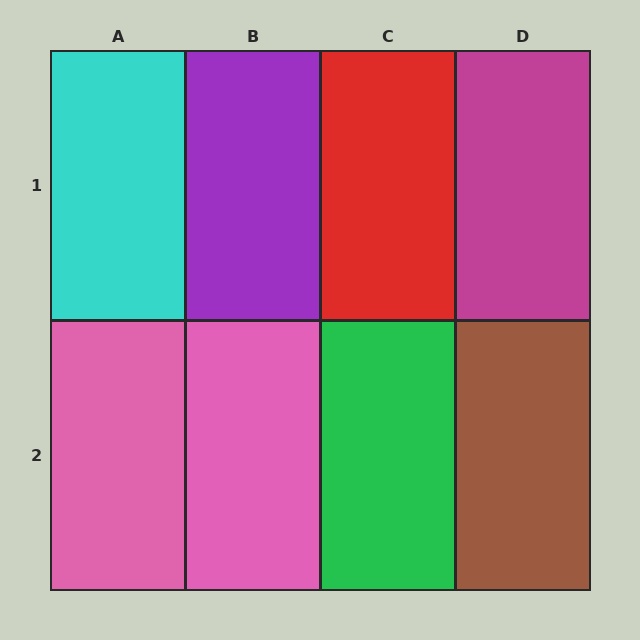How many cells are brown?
1 cell is brown.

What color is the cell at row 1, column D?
Magenta.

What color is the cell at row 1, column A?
Cyan.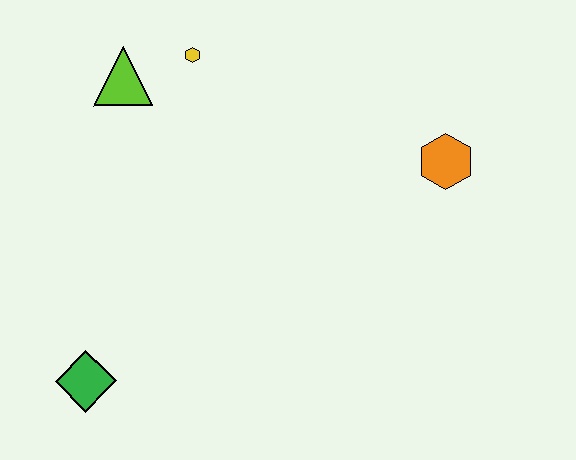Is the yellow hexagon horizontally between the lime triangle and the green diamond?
No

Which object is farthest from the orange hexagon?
The green diamond is farthest from the orange hexagon.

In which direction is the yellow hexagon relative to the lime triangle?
The yellow hexagon is to the right of the lime triangle.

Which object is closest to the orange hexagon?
The yellow hexagon is closest to the orange hexagon.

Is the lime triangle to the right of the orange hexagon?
No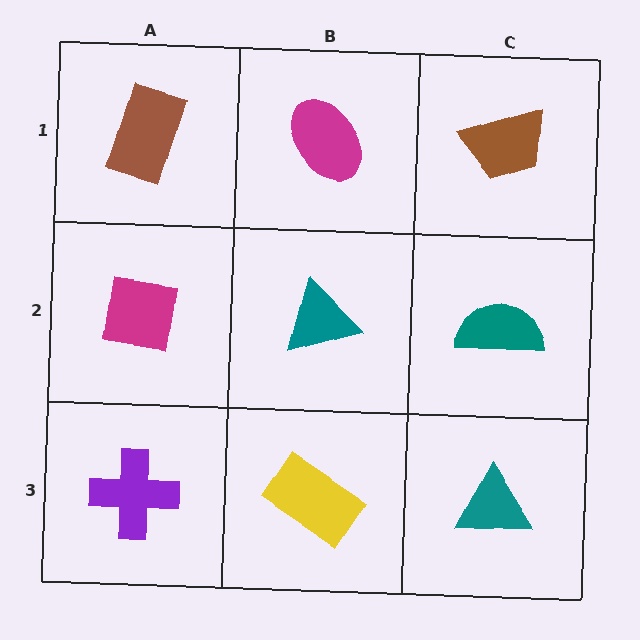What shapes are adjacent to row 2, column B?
A magenta ellipse (row 1, column B), a yellow rectangle (row 3, column B), a magenta square (row 2, column A), a teal semicircle (row 2, column C).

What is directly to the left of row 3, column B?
A purple cross.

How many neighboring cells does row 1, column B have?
3.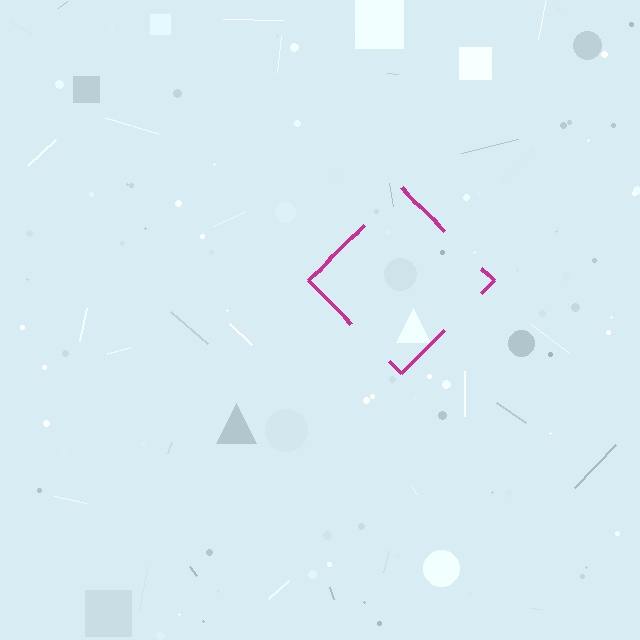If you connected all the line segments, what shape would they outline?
They would outline a diamond.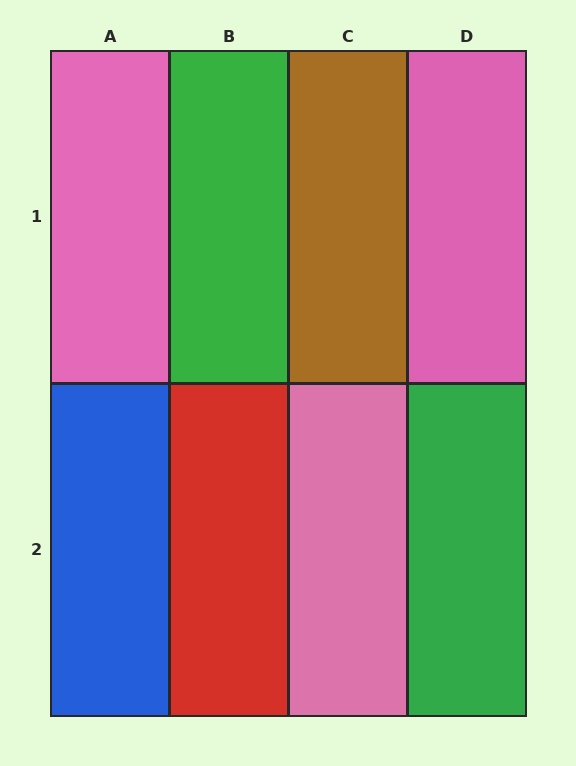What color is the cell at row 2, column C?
Pink.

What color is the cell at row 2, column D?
Green.